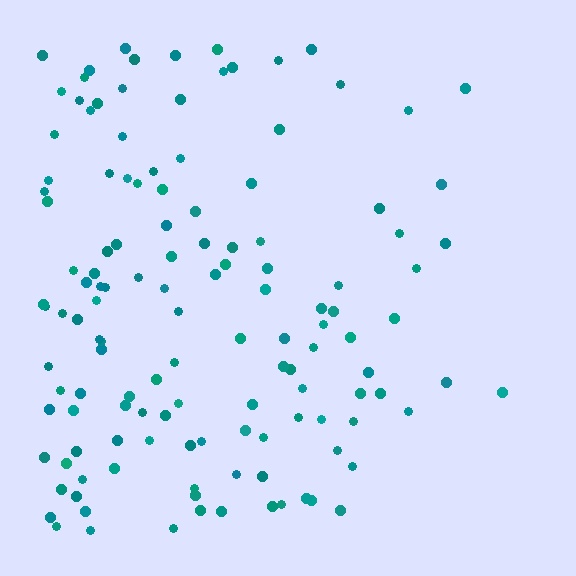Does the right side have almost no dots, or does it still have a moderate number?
Still a moderate number, just noticeably fewer than the left.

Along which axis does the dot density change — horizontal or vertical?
Horizontal.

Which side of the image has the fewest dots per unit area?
The right.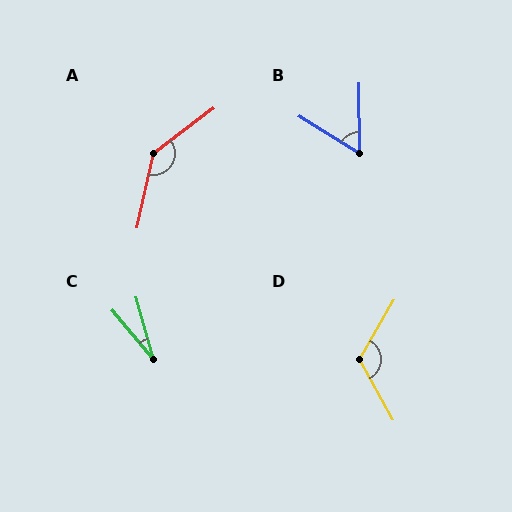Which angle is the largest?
A, at approximately 140 degrees.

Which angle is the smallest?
C, at approximately 24 degrees.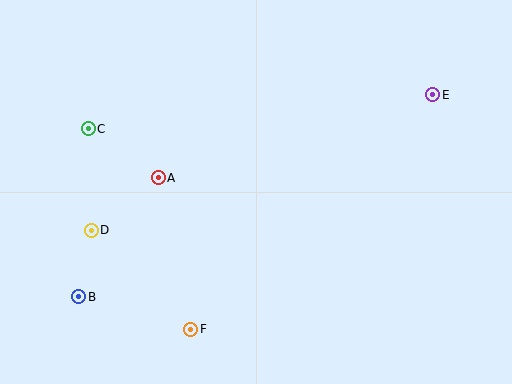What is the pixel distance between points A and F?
The distance between A and F is 155 pixels.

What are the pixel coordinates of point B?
Point B is at (79, 297).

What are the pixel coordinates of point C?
Point C is at (88, 129).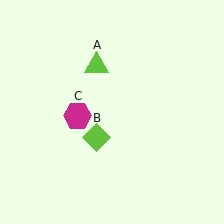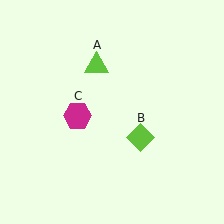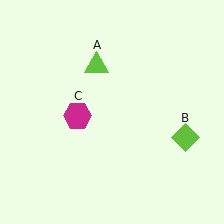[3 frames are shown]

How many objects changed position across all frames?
1 object changed position: lime diamond (object B).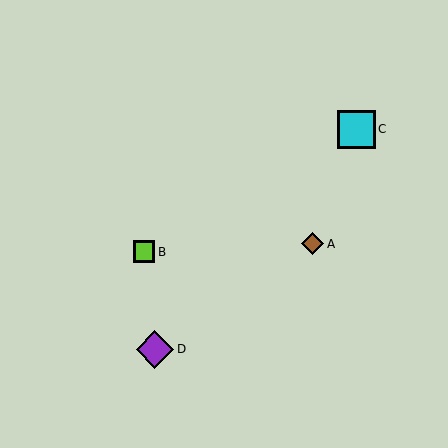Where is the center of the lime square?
The center of the lime square is at (144, 252).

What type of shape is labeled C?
Shape C is a cyan square.